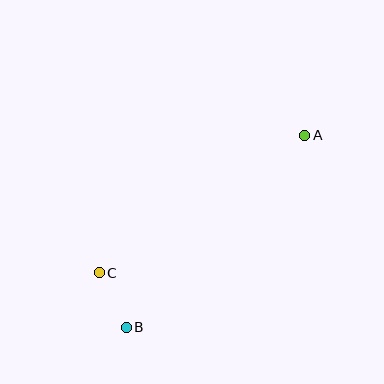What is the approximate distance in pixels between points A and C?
The distance between A and C is approximately 247 pixels.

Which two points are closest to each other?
Points B and C are closest to each other.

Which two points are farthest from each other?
Points A and B are farthest from each other.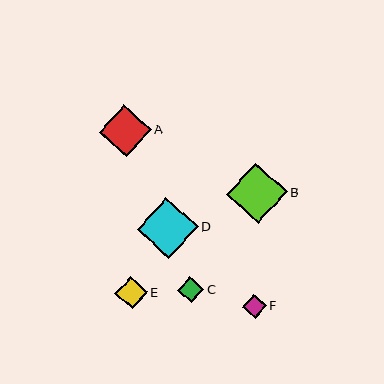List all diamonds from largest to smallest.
From largest to smallest: D, B, A, E, C, F.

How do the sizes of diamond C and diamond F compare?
Diamond C and diamond F are approximately the same size.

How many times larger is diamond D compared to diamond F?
Diamond D is approximately 2.5 times the size of diamond F.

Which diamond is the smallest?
Diamond F is the smallest with a size of approximately 24 pixels.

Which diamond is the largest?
Diamond D is the largest with a size of approximately 61 pixels.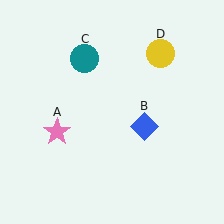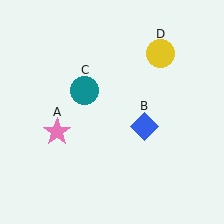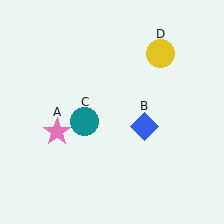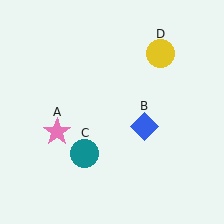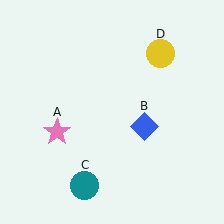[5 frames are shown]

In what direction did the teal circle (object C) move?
The teal circle (object C) moved down.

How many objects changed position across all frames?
1 object changed position: teal circle (object C).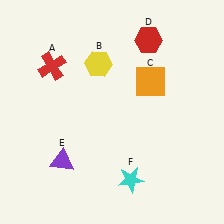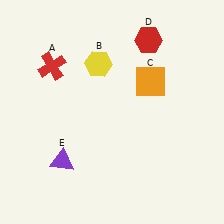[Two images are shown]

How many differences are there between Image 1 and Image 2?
There is 1 difference between the two images.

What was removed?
The cyan star (F) was removed in Image 2.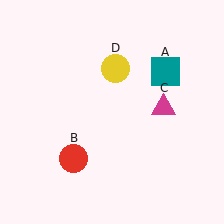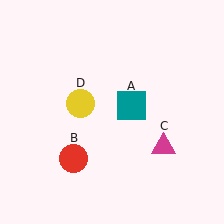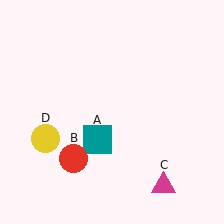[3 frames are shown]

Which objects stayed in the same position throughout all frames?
Red circle (object B) remained stationary.